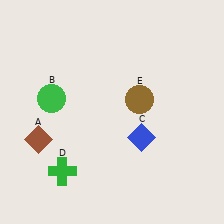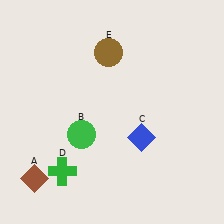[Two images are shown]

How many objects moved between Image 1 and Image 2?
3 objects moved between the two images.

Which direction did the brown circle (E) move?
The brown circle (E) moved up.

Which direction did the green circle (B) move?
The green circle (B) moved down.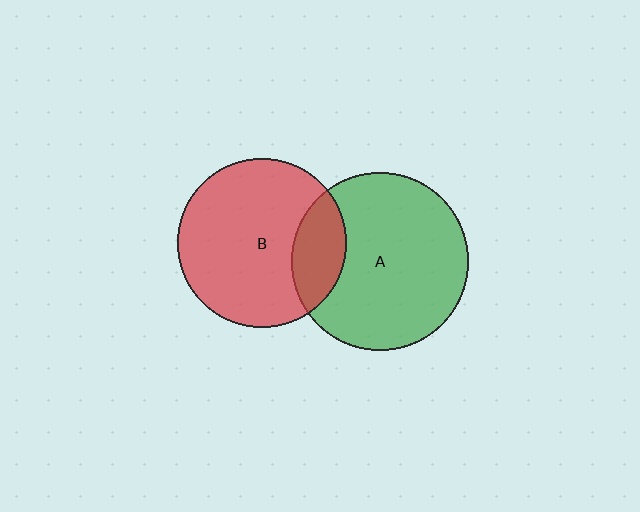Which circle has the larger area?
Circle A (green).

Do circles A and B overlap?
Yes.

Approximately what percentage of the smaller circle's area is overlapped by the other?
Approximately 20%.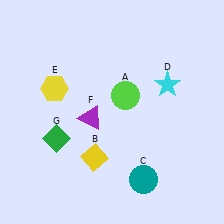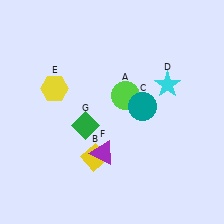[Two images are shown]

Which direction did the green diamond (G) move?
The green diamond (G) moved right.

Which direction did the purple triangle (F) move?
The purple triangle (F) moved down.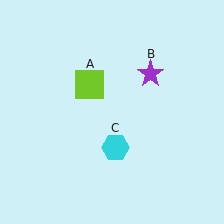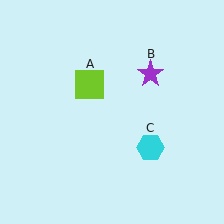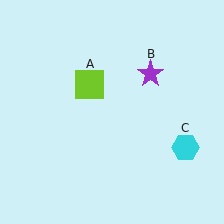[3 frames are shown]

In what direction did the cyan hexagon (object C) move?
The cyan hexagon (object C) moved right.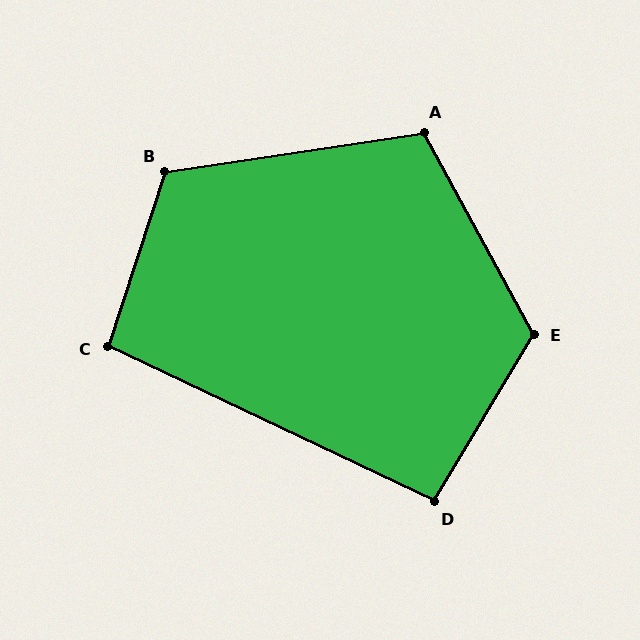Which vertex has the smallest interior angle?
D, at approximately 96 degrees.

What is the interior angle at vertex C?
Approximately 97 degrees (obtuse).